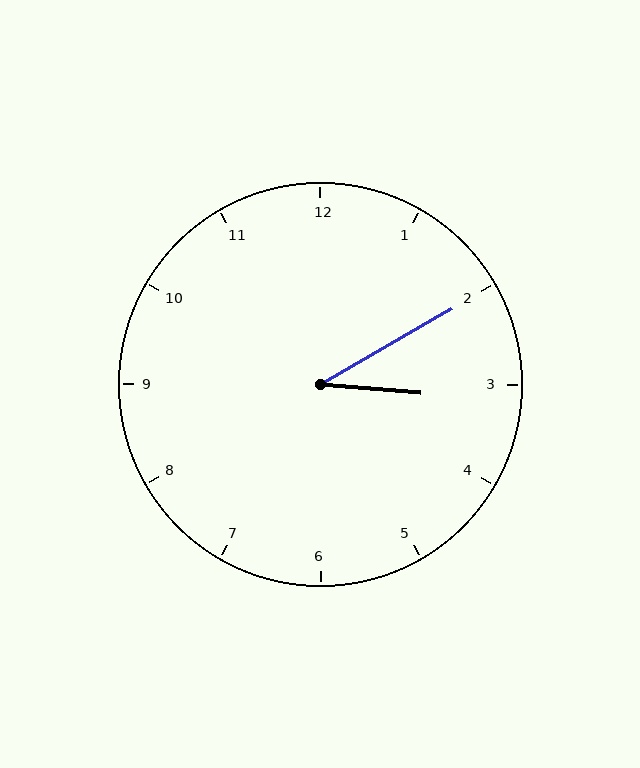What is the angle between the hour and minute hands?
Approximately 35 degrees.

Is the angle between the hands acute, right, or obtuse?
It is acute.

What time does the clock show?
3:10.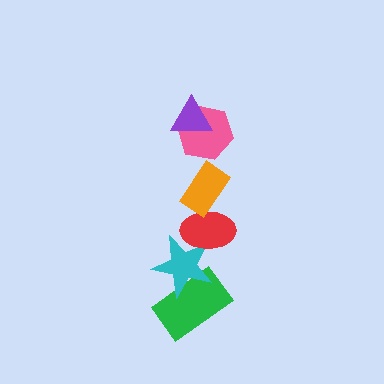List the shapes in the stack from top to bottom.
From top to bottom: the purple triangle, the pink hexagon, the orange rectangle, the red ellipse, the cyan star, the green rectangle.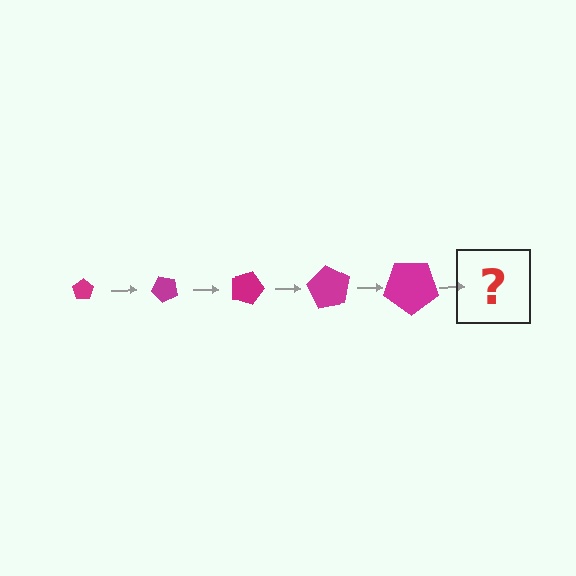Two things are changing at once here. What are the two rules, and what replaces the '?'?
The two rules are that the pentagon grows larger each step and it rotates 45 degrees each step. The '?' should be a pentagon, larger than the previous one and rotated 225 degrees from the start.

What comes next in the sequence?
The next element should be a pentagon, larger than the previous one and rotated 225 degrees from the start.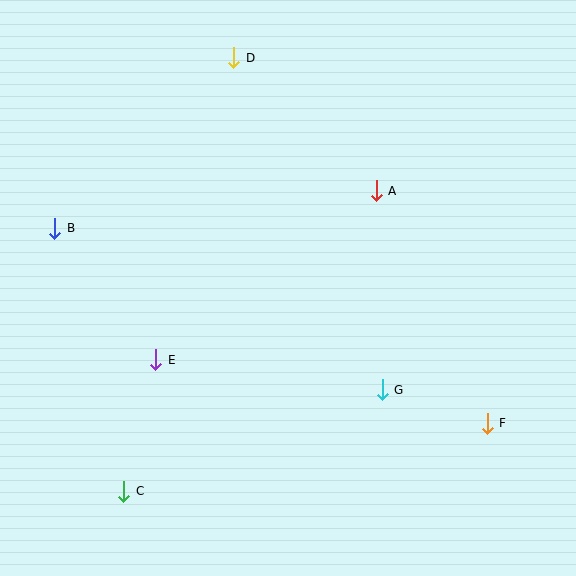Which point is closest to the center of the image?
Point A at (376, 191) is closest to the center.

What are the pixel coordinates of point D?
Point D is at (234, 58).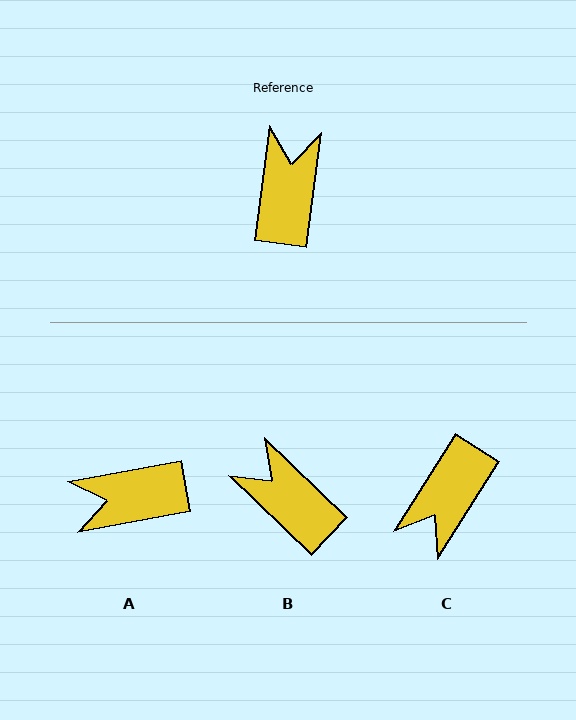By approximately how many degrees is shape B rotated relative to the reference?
Approximately 54 degrees counter-clockwise.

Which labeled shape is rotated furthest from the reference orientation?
C, about 155 degrees away.